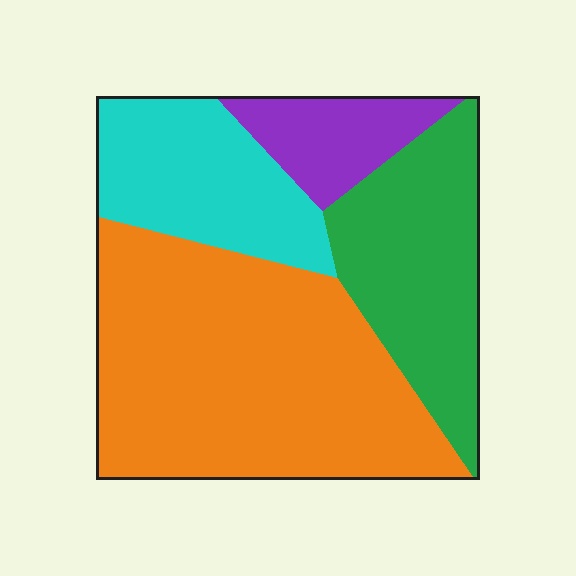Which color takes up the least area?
Purple, at roughly 10%.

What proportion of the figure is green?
Green takes up about one quarter (1/4) of the figure.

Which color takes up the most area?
Orange, at roughly 50%.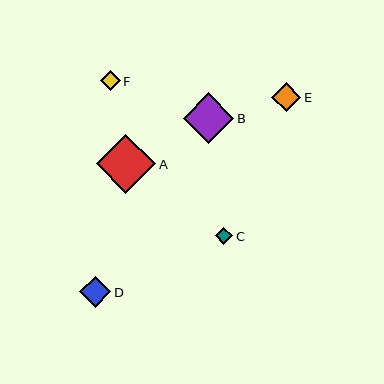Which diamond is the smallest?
Diamond C is the smallest with a size of approximately 17 pixels.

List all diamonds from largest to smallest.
From largest to smallest: A, B, D, E, F, C.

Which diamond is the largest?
Diamond A is the largest with a size of approximately 59 pixels.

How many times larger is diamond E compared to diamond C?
Diamond E is approximately 1.7 times the size of diamond C.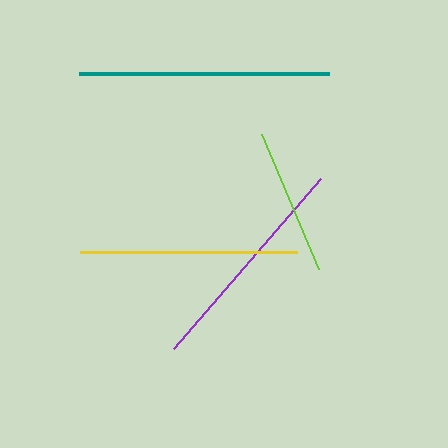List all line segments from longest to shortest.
From longest to shortest: teal, purple, yellow, lime.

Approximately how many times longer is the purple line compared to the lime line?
The purple line is approximately 1.5 times the length of the lime line.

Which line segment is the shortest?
The lime line is the shortest at approximately 146 pixels.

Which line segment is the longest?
The teal line is the longest at approximately 250 pixels.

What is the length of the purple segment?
The purple segment is approximately 225 pixels long.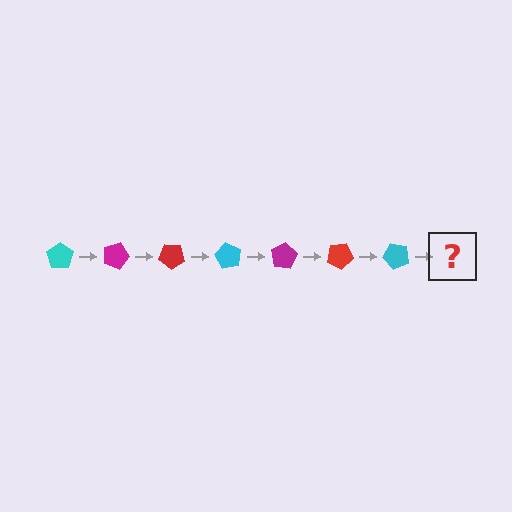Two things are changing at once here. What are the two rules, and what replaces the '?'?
The two rules are that it rotates 20 degrees each step and the color cycles through cyan, magenta, and red. The '?' should be a magenta pentagon, rotated 140 degrees from the start.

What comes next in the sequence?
The next element should be a magenta pentagon, rotated 140 degrees from the start.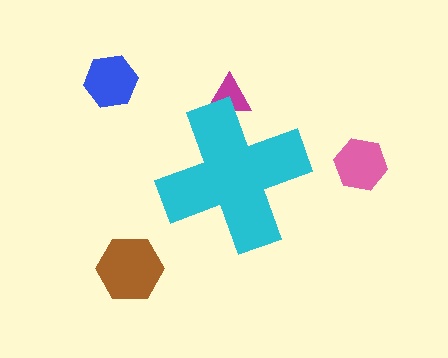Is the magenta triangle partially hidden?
Yes, the magenta triangle is partially hidden behind the cyan cross.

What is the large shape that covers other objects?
A cyan cross.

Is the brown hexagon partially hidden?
No, the brown hexagon is fully visible.